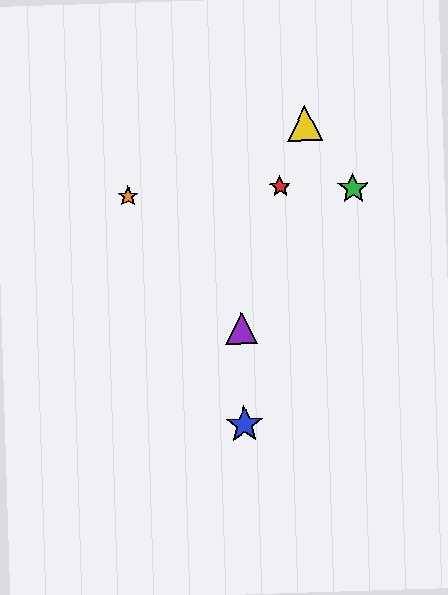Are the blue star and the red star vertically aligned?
No, the blue star is at x≈245 and the red star is at x≈280.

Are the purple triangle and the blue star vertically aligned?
Yes, both are at x≈241.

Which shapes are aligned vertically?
The blue star, the purple triangle are aligned vertically.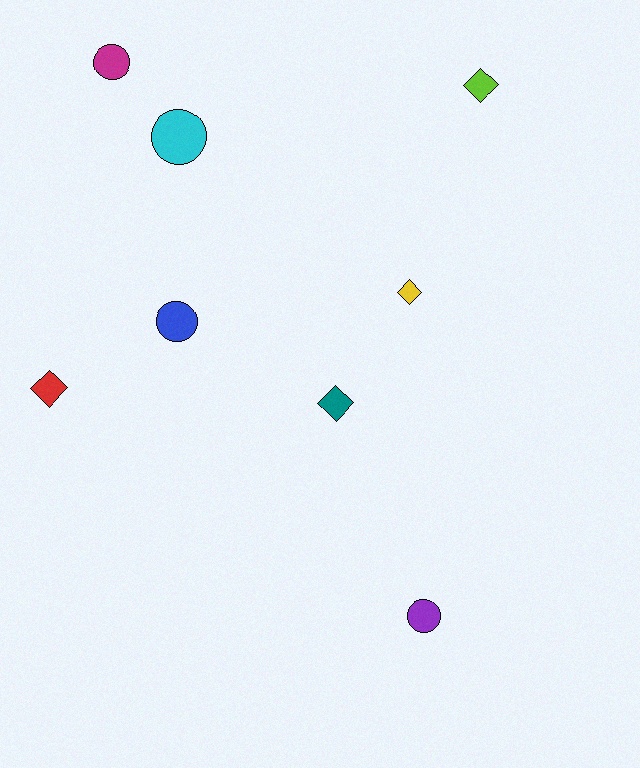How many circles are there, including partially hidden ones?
There are 4 circles.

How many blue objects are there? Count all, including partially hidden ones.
There is 1 blue object.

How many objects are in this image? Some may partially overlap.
There are 8 objects.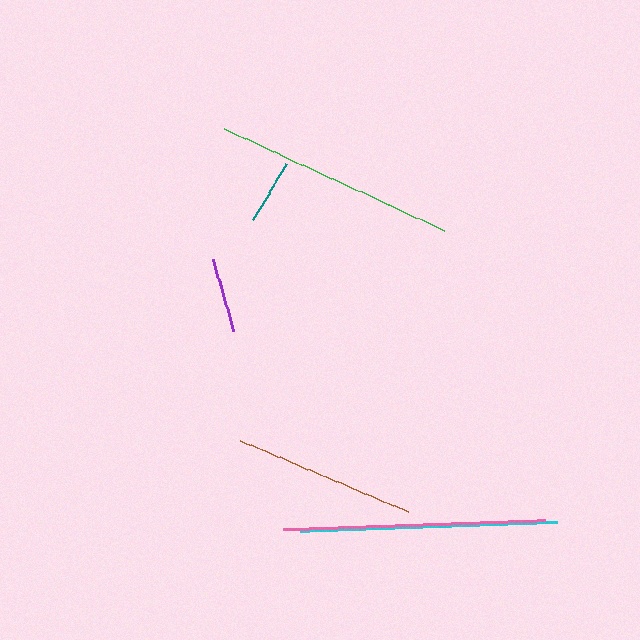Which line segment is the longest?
The pink line is the longest at approximately 262 pixels.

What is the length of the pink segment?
The pink segment is approximately 262 pixels long.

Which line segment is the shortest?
The teal line is the shortest at approximately 66 pixels.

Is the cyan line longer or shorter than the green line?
The cyan line is longer than the green line.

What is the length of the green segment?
The green segment is approximately 241 pixels long.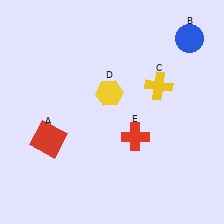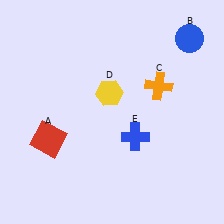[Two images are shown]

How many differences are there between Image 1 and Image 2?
There are 2 differences between the two images.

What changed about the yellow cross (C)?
In Image 1, C is yellow. In Image 2, it changed to orange.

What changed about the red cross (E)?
In Image 1, E is red. In Image 2, it changed to blue.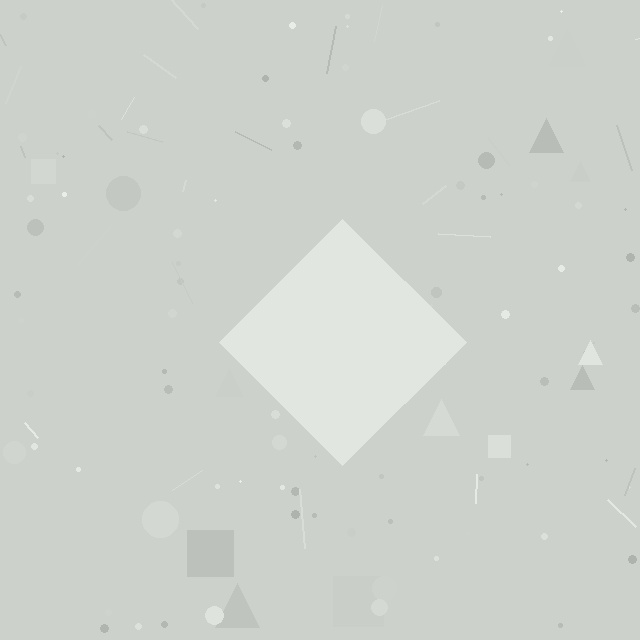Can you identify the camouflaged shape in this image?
The camouflaged shape is a diamond.